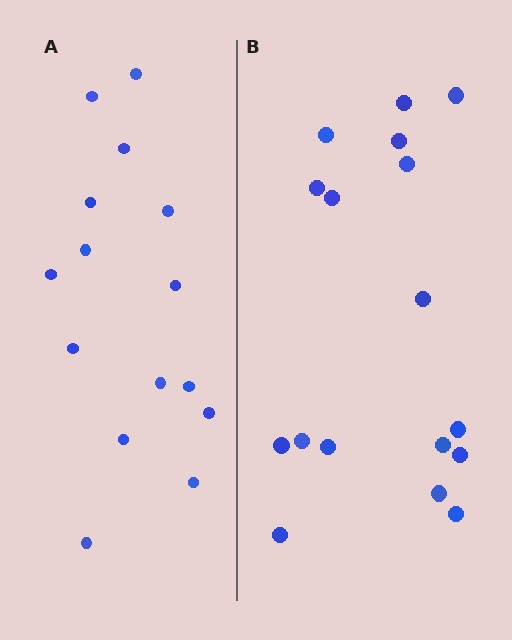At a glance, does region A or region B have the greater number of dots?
Region B (the right region) has more dots.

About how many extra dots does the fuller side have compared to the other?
Region B has just a few more — roughly 2 or 3 more dots than region A.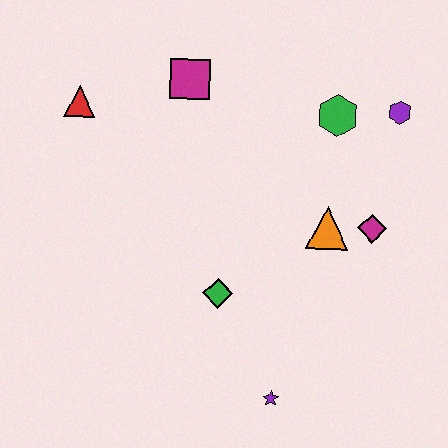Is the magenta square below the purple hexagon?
No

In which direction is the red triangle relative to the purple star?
The red triangle is above the purple star.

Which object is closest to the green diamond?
The purple star is closest to the green diamond.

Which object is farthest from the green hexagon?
The purple star is farthest from the green hexagon.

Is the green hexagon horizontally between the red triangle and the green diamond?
No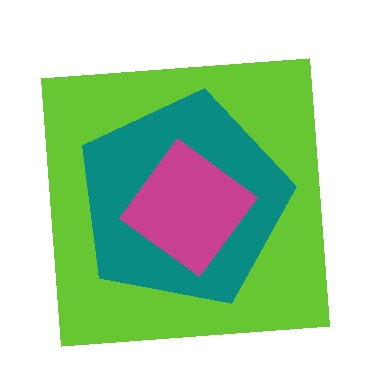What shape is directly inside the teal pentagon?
The magenta diamond.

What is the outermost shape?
The lime square.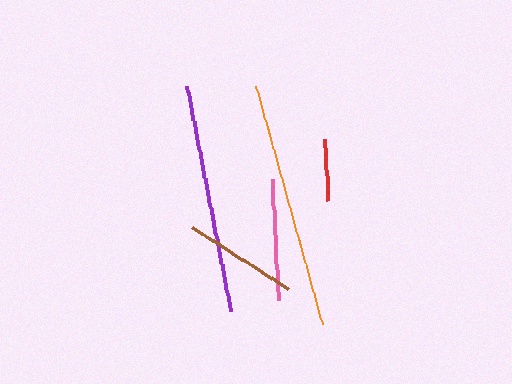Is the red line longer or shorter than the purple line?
The purple line is longer than the red line.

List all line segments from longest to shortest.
From longest to shortest: orange, purple, pink, brown, red.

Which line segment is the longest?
The orange line is the longest at approximately 247 pixels.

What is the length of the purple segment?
The purple segment is approximately 229 pixels long.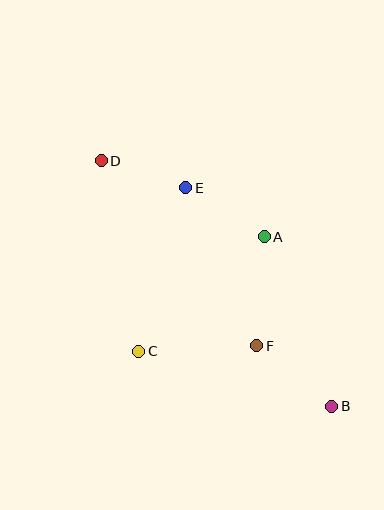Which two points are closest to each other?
Points D and E are closest to each other.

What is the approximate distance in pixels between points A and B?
The distance between A and B is approximately 183 pixels.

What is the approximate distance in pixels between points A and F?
The distance between A and F is approximately 109 pixels.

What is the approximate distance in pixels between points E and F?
The distance between E and F is approximately 173 pixels.